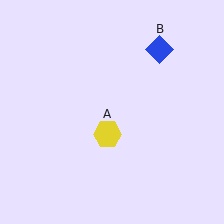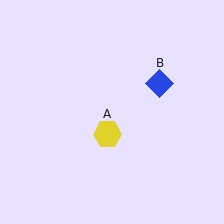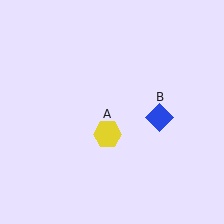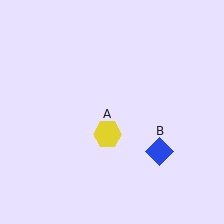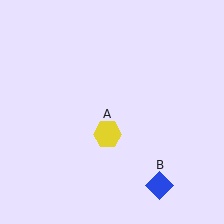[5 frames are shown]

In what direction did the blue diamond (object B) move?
The blue diamond (object B) moved down.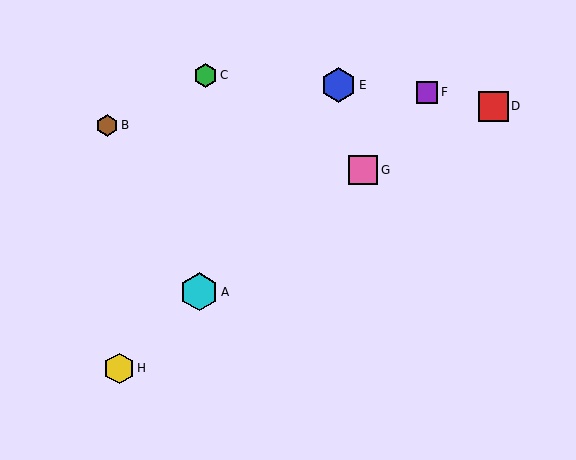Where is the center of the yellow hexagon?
The center of the yellow hexagon is at (119, 368).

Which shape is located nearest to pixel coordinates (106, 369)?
The yellow hexagon (labeled H) at (119, 368) is nearest to that location.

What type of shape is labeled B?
Shape B is a brown hexagon.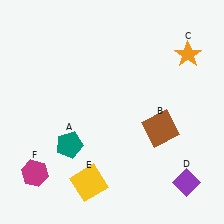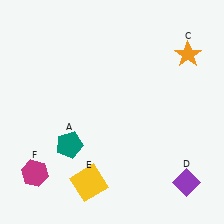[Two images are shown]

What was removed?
The brown square (B) was removed in Image 2.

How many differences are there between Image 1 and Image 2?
There is 1 difference between the two images.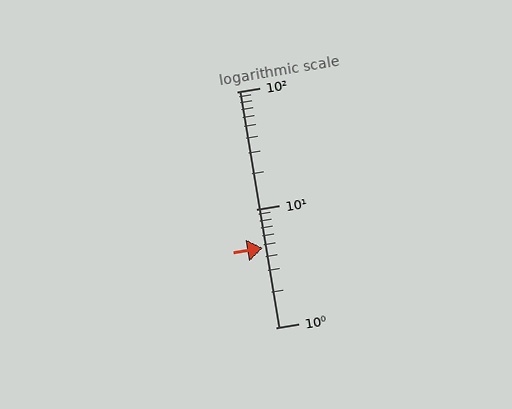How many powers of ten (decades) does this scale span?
The scale spans 2 decades, from 1 to 100.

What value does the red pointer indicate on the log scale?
The pointer indicates approximately 4.7.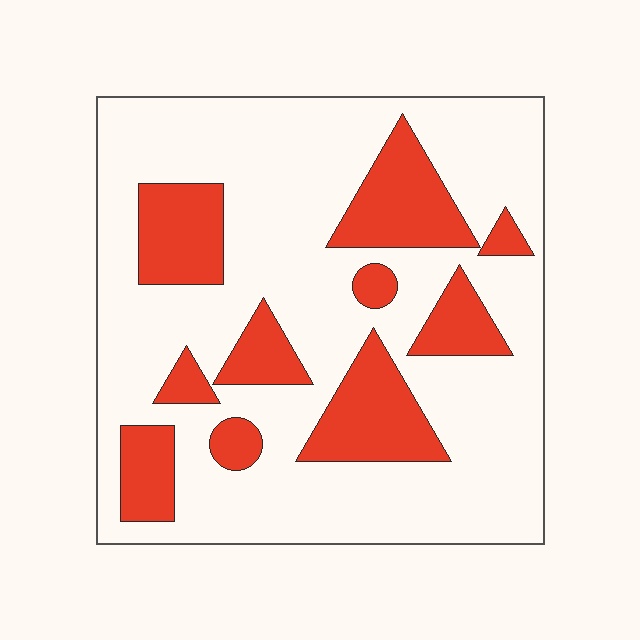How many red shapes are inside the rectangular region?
10.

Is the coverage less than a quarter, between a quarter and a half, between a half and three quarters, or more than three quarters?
Between a quarter and a half.